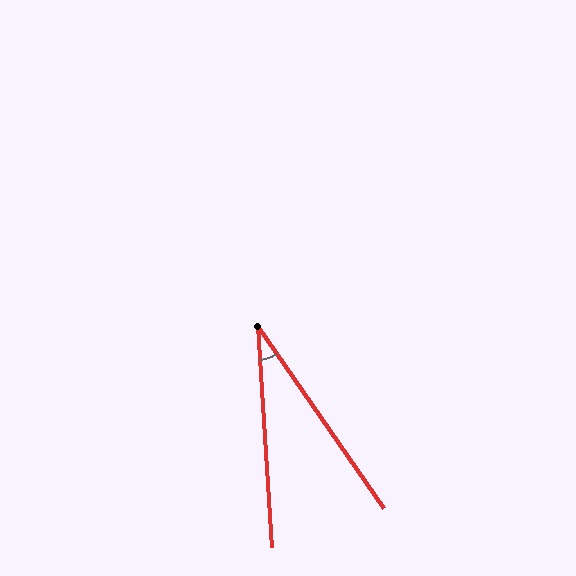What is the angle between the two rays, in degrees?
Approximately 31 degrees.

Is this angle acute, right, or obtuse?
It is acute.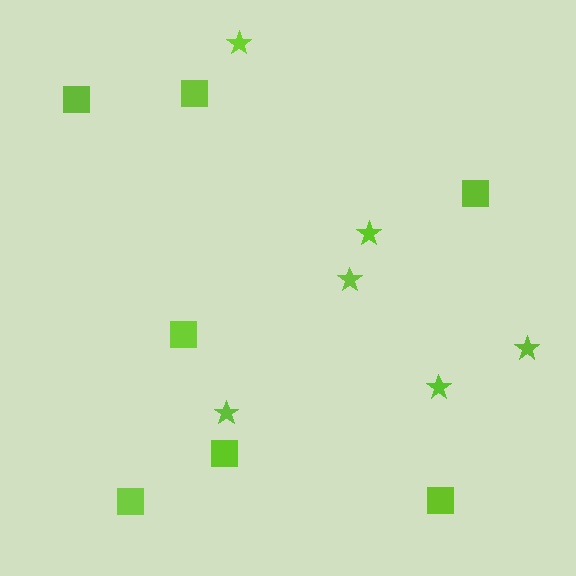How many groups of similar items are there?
There are 2 groups: one group of stars (6) and one group of squares (7).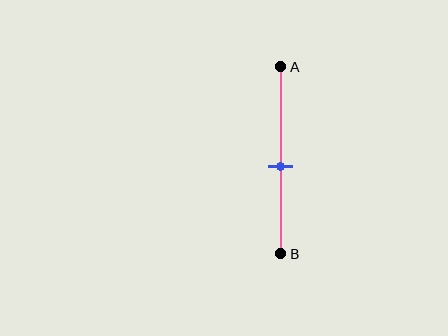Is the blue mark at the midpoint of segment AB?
No, the mark is at about 55% from A, not at the 50% midpoint.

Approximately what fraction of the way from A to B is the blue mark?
The blue mark is approximately 55% of the way from A to B.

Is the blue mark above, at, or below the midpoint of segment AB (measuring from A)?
The blue mark is below the midpoint of segment AB.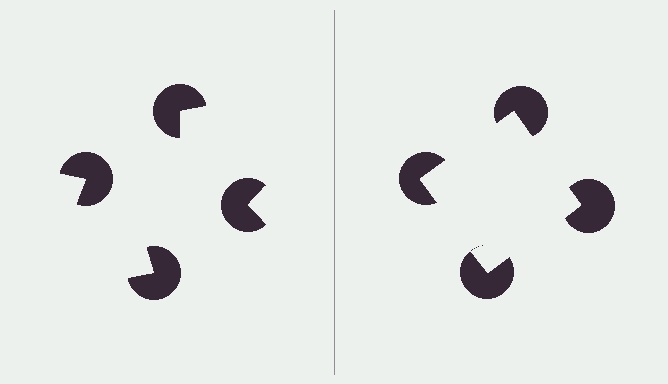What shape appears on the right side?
An illusory square.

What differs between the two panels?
The pac-man discs are positioned identically on both sides; only the wedge orientations differ. On the right they align to a square; on the left they are misaligned.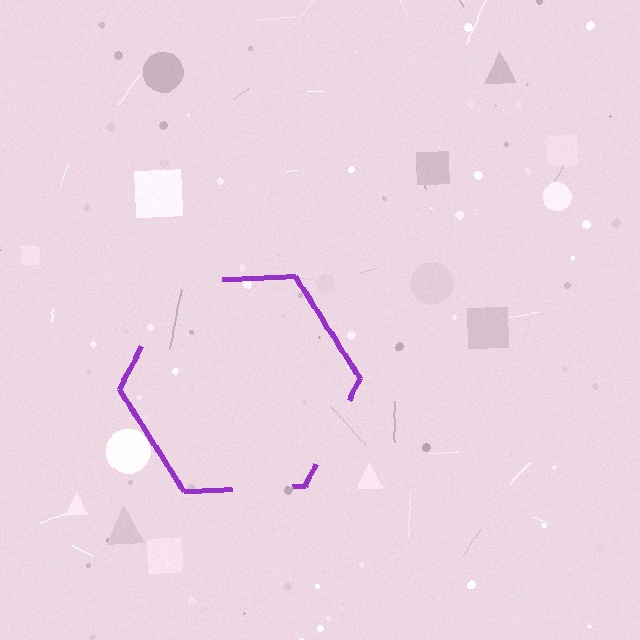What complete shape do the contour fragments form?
The contour fragments form a hexagon.